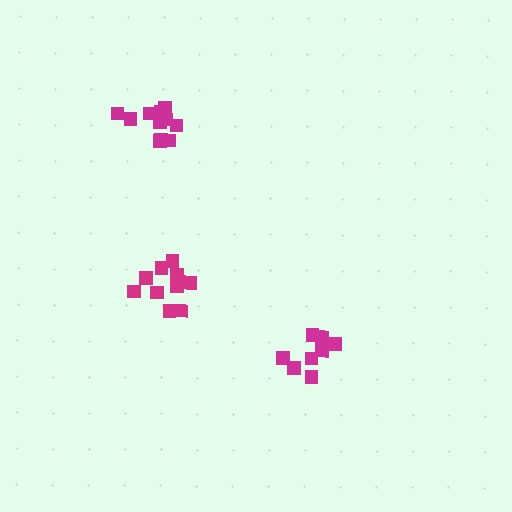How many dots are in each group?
Group 1: 10 dots, Group 2: 8 dots, Group 3: 12 dots (30 total).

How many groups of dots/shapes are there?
There are 3 groups.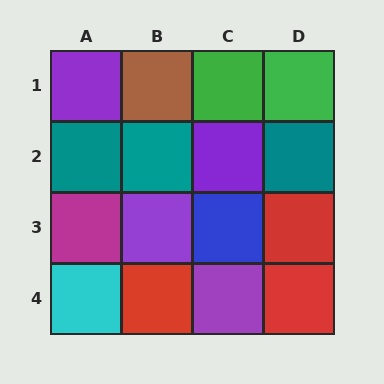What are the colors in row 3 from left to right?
Magenta, purple, blue, red.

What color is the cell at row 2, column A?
Teal.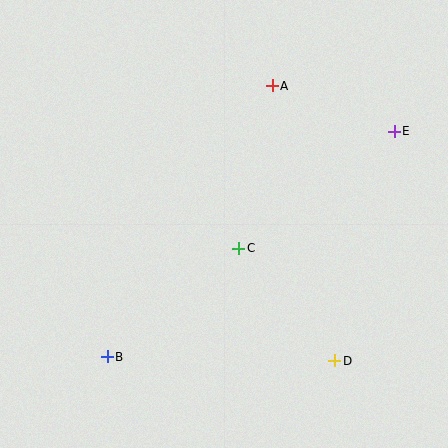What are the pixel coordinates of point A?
Point A is at (272, 86).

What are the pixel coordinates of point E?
Point E is at (394, 131).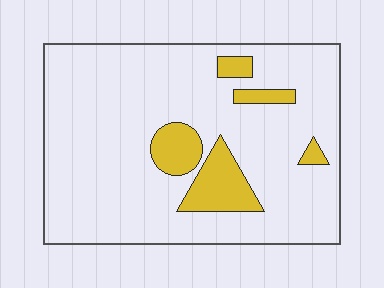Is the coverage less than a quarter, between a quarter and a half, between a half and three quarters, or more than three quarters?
Less than a quarter.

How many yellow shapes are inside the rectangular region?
5.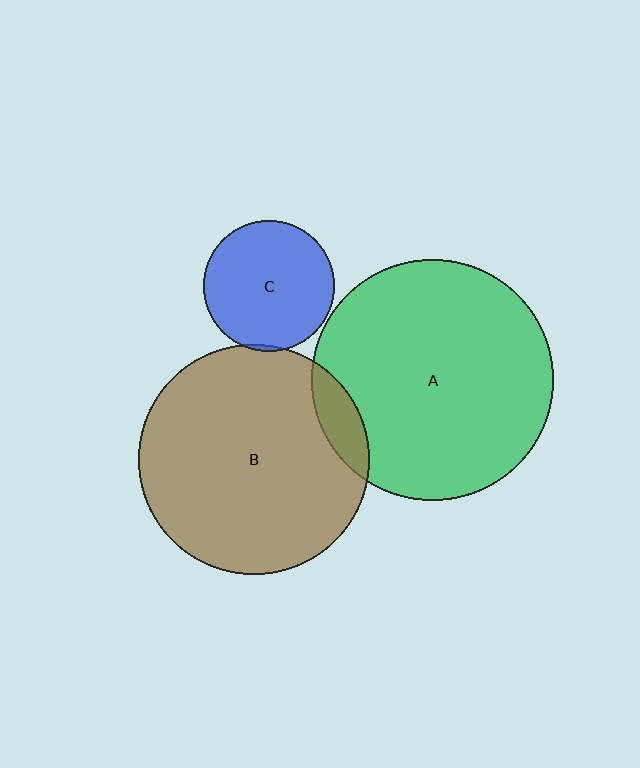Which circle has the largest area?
Circle A (green).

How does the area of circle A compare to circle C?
Approximately 3.4 times.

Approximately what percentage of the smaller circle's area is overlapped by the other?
Approximately 10%.